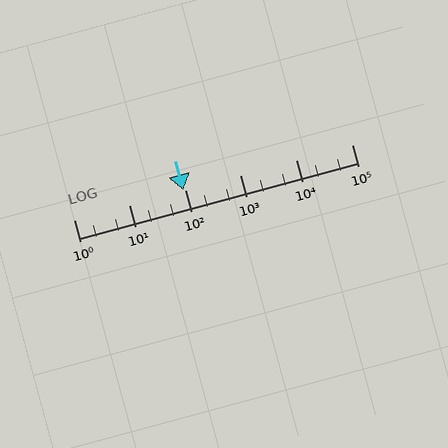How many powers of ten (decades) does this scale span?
The scale spans 5 decades, from 1 to 100000.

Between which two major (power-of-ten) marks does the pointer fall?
The pointer is between 10 and 100.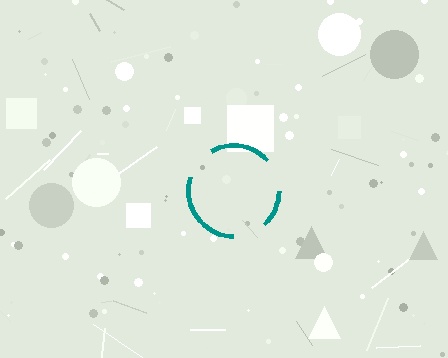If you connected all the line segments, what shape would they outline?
They would outline a circle.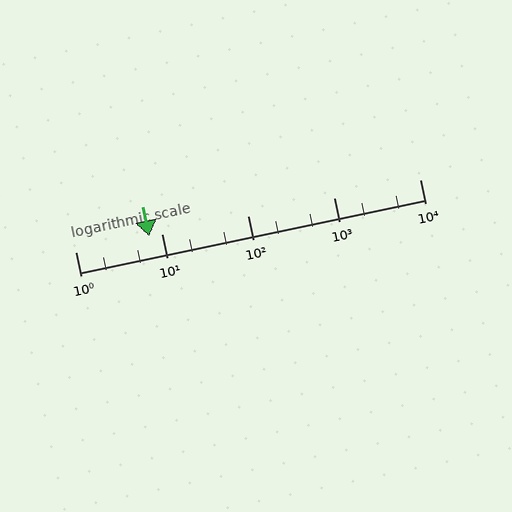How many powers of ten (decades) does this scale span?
The scale spans 4 decades, from 1 to 10000.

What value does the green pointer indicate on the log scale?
The pointer indicates approximately 7.3.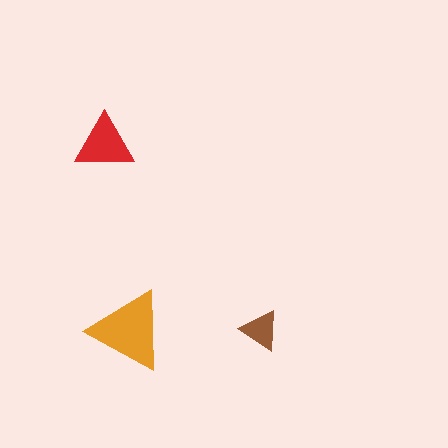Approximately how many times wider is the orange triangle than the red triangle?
About 1.5 times wider.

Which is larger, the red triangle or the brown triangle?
The red one.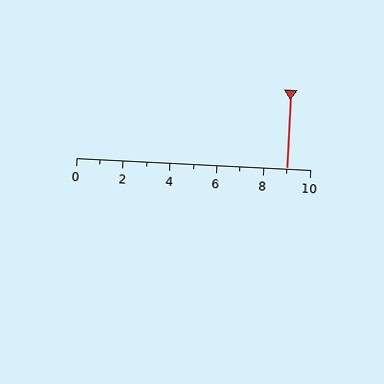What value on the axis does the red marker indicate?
The marker indicates approximately 9.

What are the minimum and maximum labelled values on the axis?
The axis runs from 0 to 10.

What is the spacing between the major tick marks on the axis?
The major ticks are spaced 2 apart.